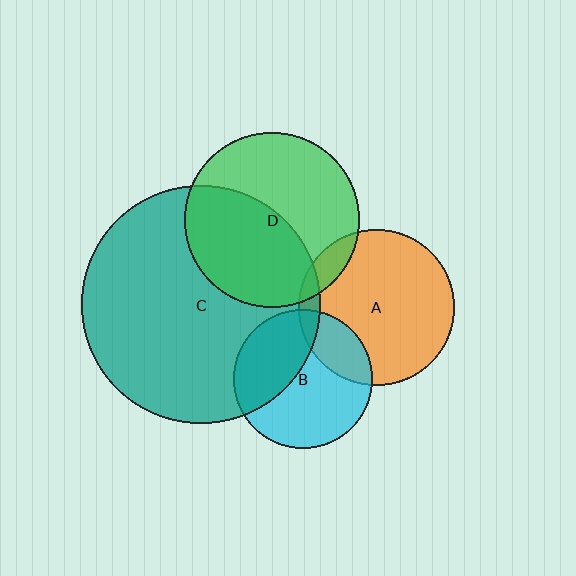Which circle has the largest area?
Circle C (teal).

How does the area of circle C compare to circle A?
Approximately 2.3 times.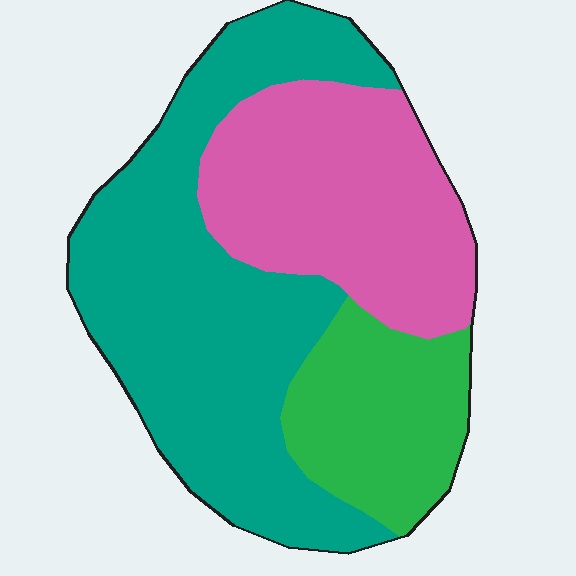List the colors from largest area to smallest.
From largest to smallest: teal, pink, green.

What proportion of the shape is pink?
Pink covers 31% of the shape.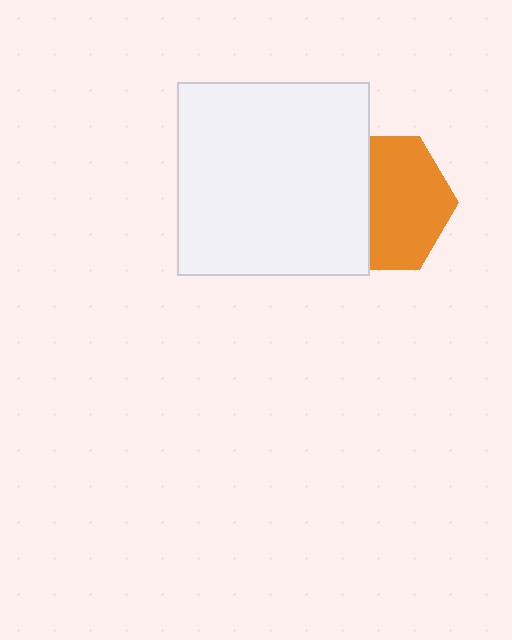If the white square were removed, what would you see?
You would see the complete orange hexagon.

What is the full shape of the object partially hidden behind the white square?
The partially hidden object is an orange hexagon.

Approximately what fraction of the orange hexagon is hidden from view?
Roughly 40% of the orange hexagon is hidden behind the white square.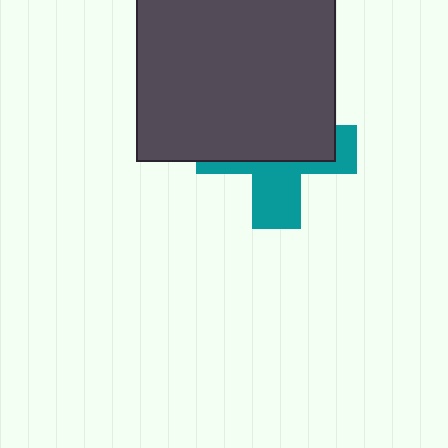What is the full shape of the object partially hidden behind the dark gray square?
The partially hidden object is a teal cross.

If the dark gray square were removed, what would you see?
You would see the complete teal cross.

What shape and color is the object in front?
The object in front is a dark gray square.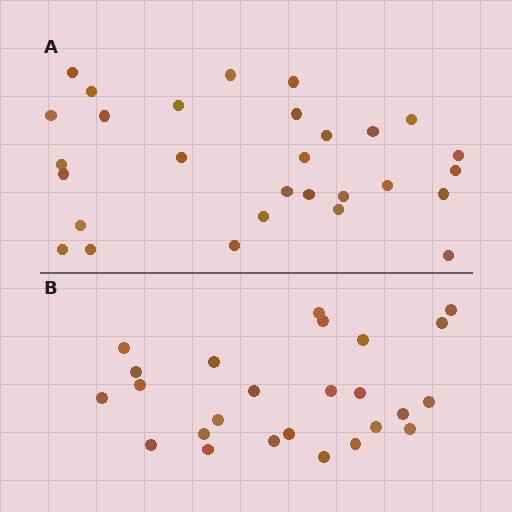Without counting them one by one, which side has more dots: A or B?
Region A (the top region) has more dots.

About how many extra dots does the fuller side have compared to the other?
Region A has about 4 more dots than region B.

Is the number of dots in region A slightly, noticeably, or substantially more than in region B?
Region A has only slightly more — the two regions are fairly close. The ratio is roughly 1.2 to 1.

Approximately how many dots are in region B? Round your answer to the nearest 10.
About 20 dots. (The exact count is 25, which rounds to 20.)